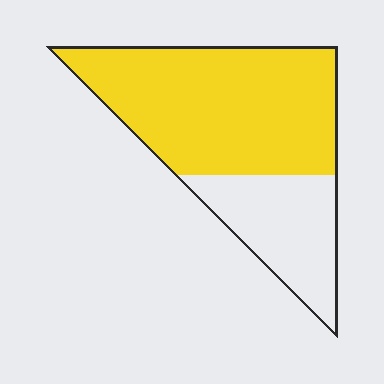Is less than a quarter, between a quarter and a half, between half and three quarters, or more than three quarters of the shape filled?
Between half and three quarters.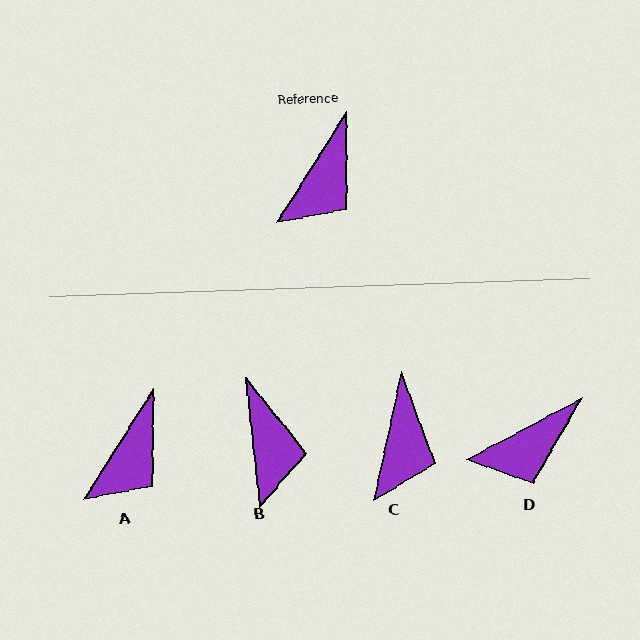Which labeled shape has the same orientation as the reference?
A.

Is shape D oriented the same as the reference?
No, it is off by about 30 degrees.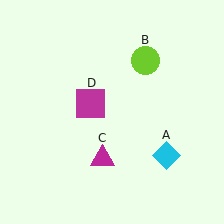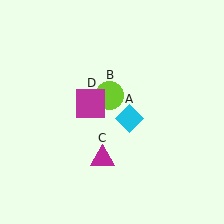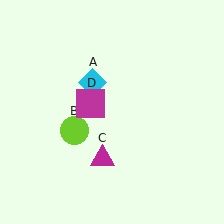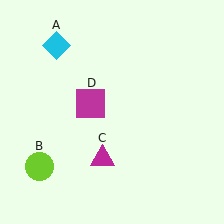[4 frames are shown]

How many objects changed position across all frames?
2 objects changed position: cyan diamond (object A), lime circle (object B).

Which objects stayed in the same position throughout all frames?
Magenta triangle (object C) and magenta square (object D) remained stationary.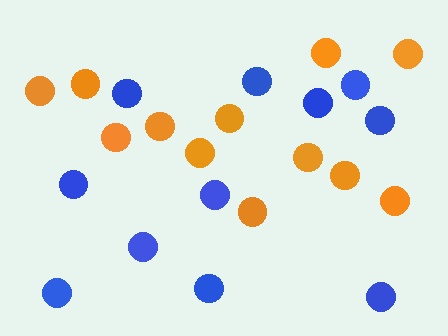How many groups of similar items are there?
There are 2 groups: one group of blue circles (11) and one group of orange circles (12).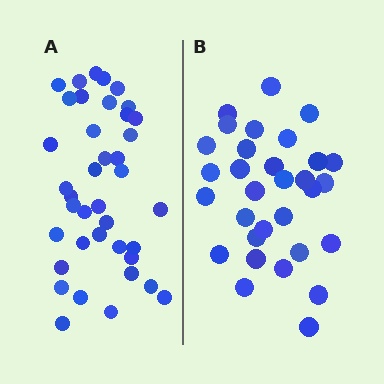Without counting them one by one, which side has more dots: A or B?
Region A (the left region) has more dots.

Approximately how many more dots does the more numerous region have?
Region A has roughly 8 or so more dots than region B.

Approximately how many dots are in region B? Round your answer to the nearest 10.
About 30 dots. (The exact count is 31, which rounds to 30.)